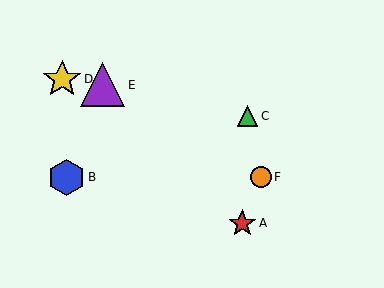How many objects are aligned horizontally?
2 objects (B, F) are aligned horizontally.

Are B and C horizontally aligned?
No, B is at y≈177 and C is at y≈116.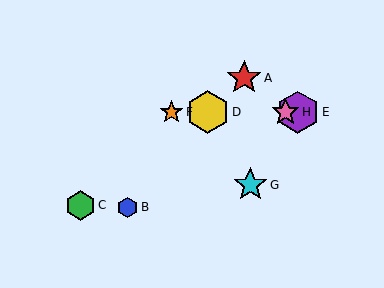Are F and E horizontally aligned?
Yes, both are at y≈112.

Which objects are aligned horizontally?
Objects D, E, F, H are aligned horizontally.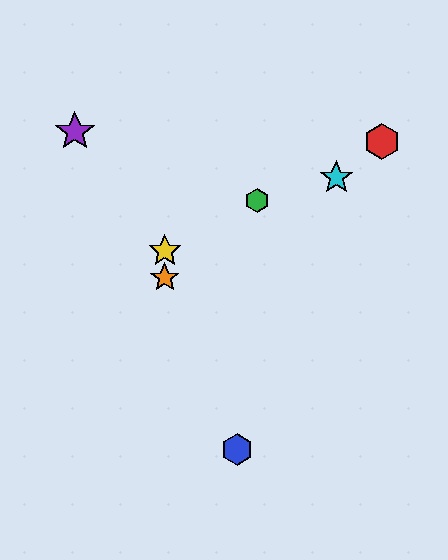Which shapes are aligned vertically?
The yellow star, the orange star are aligned vertically.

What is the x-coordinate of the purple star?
The purple star is at x≈75.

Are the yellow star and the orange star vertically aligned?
Yes, both are at x≈165.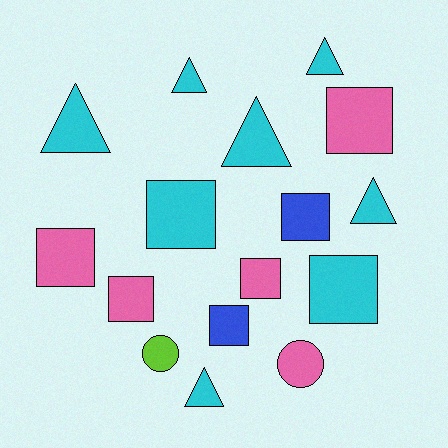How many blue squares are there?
There are 2 blue squares.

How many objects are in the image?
There are 16 objects.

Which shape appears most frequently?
Square, with 8 objects.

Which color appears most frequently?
Cyan, with 8 objects.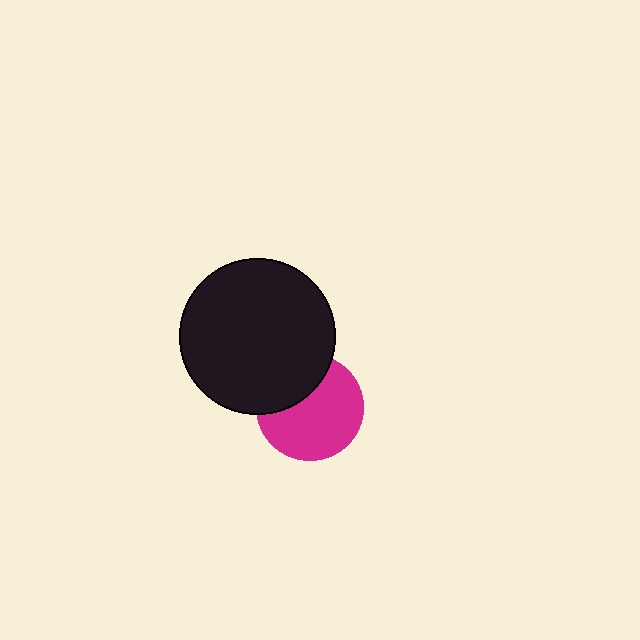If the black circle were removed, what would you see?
You would see the complete magenta circle.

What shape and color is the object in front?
The object in front is a black circle.